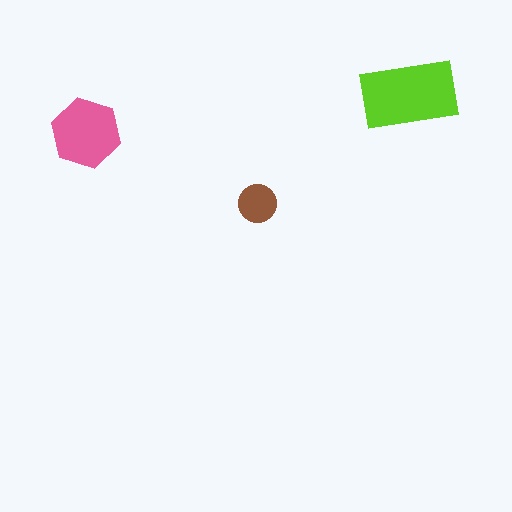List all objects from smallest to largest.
The brown circle, the pink hexagon, the lime rectangle.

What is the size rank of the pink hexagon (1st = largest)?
2nd.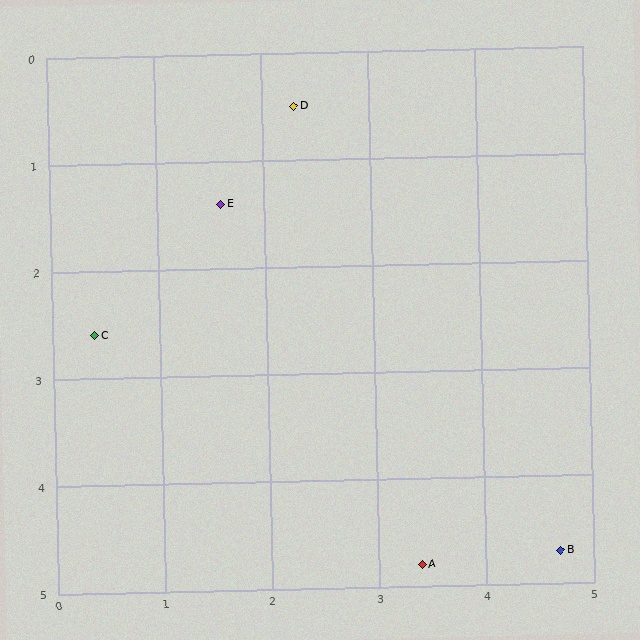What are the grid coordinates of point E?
Point E is at approximately (1.6, 1.4).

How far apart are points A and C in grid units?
Points A and C are about 3.7 grid units apart.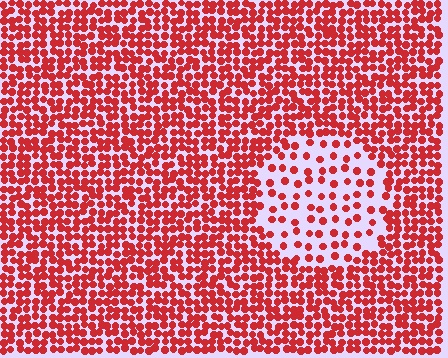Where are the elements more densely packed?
The elements are more densely packed outside the circle boundary.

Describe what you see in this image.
The image contains small red elements arranged at two different densities. A circle-shaped region is visible where the elements are less densely packed than the surrounding area.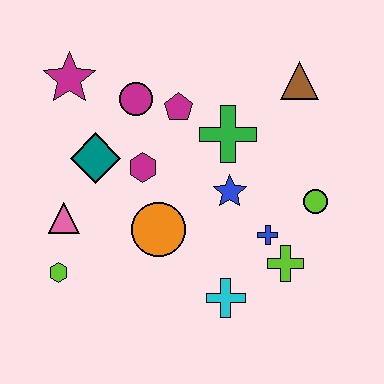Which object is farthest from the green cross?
The lime hexagon is farthest from the green cross.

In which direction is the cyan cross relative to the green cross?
The cyan cross is below the green cross.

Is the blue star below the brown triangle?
Yes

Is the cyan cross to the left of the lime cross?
Yes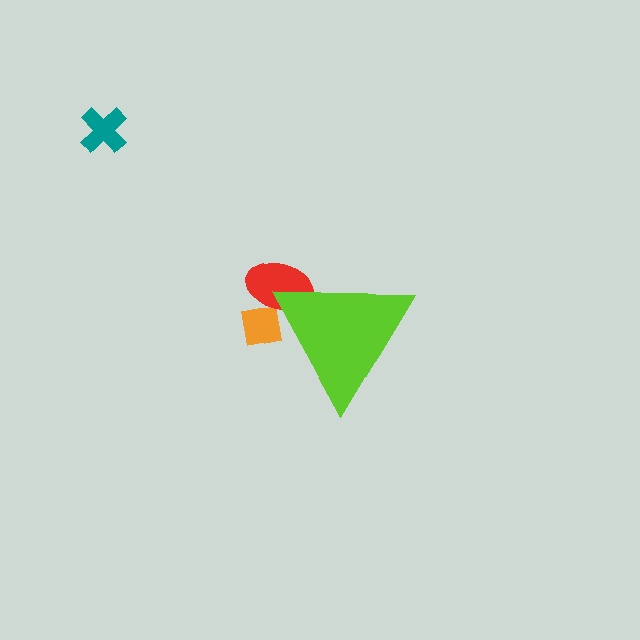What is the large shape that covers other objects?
A lime triangle.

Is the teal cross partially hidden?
No, the teal cross is fully visible.